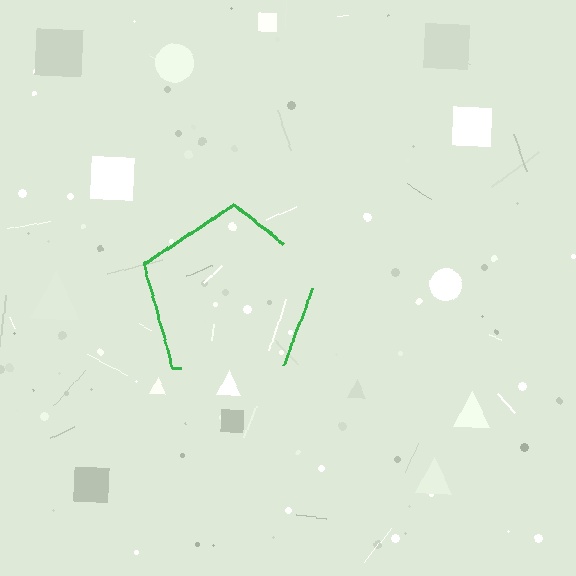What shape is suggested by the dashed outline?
The dashed outline suggests a pentagon.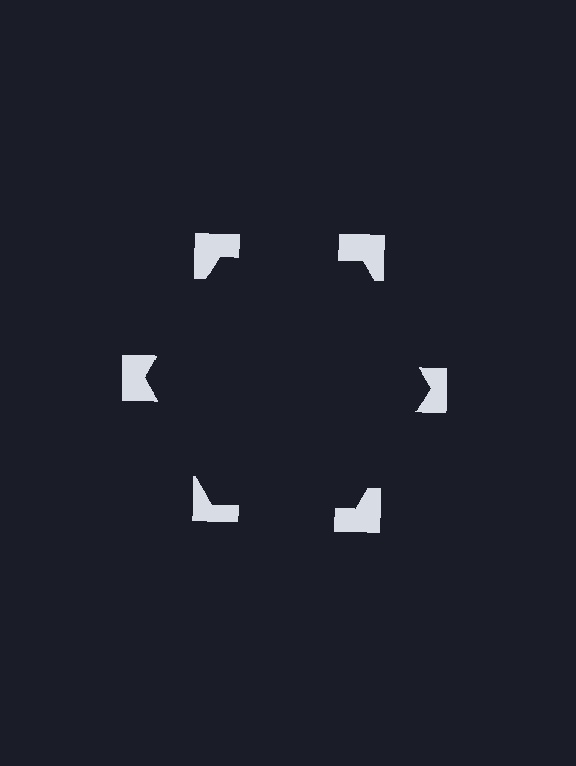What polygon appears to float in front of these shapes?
An illusory hexagon — its edges are inferred from the aligned wedge cuts in the notched squares, not physically drawn.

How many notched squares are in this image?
There are 6 — one at each vertex of the illusory hexagon.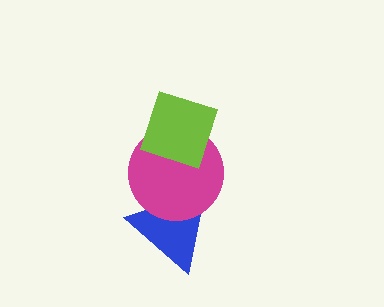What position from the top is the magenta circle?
The magenta circle is 2nd from the top.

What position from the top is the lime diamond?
The lime diamond is 1st from the top.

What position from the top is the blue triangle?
The blue triangle is 3rd from the top.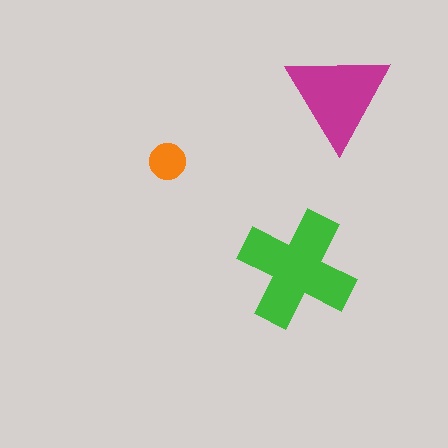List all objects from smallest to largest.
The orange circle, the magenta triangle, the green cross.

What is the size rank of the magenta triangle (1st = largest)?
2nd.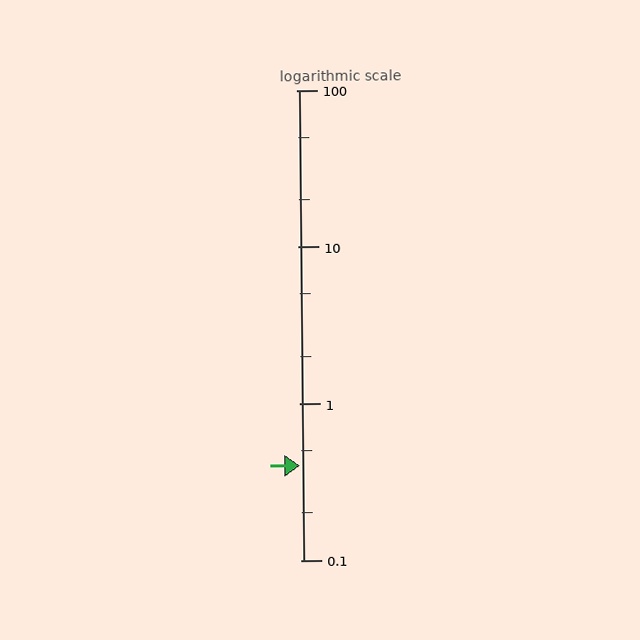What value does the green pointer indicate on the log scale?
The pointer indicates approximately 0.4.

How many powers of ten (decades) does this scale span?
The scale spans 3 decades, from 0.1 to 100.